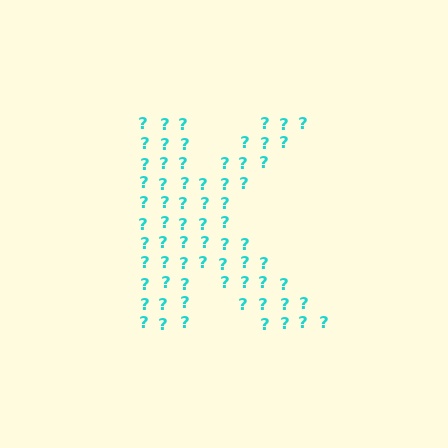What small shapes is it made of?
It is made of small question marks.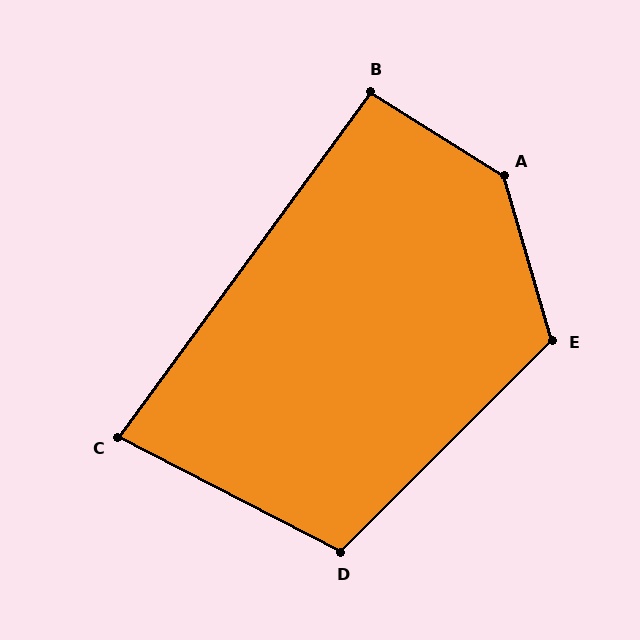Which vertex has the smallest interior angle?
C, at approximately 81 degrees.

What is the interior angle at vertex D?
Approximately 108 degrees (obtuse).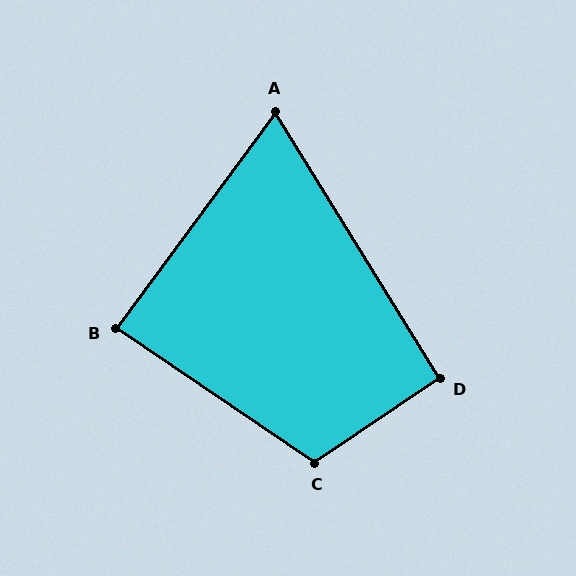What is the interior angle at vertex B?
Approximately 88 degrees (approximately right).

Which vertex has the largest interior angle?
C, at approximately 112 degrees.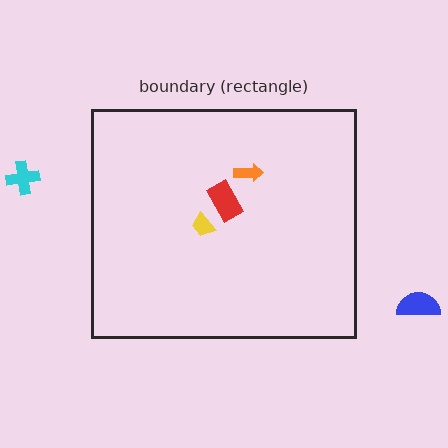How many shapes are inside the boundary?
3 inside, 2 outside.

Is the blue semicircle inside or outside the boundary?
Outside.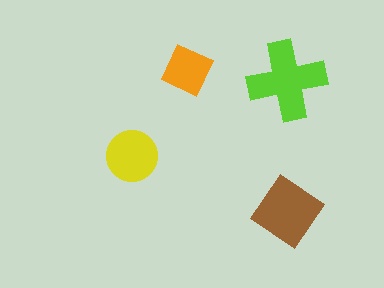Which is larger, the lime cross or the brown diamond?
The lime cross.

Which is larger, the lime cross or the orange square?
The lime cross.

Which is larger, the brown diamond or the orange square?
The brown diamond.